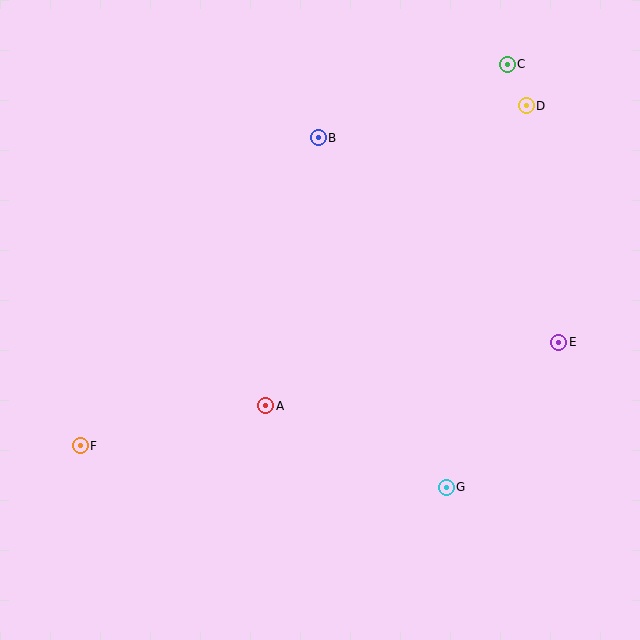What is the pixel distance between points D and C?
The distance between D and C is 45 pixels.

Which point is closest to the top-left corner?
Point B is closest to the top-left corner.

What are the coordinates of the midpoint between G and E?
The midpoint between G and E is at (503, 415).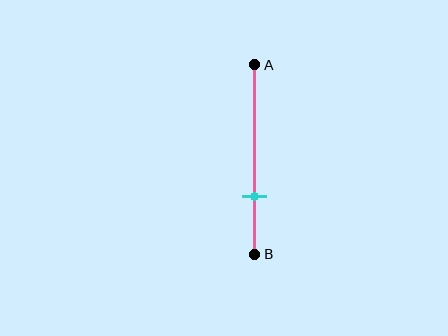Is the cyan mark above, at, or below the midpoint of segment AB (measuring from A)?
The cyan mark is below the midpoint of segment AB.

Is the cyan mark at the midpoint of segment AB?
No, the mark is at about 70% from A, not at the 50% midpoint.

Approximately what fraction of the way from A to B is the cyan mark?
The cyan mark is approximately 70% of the way from A to B.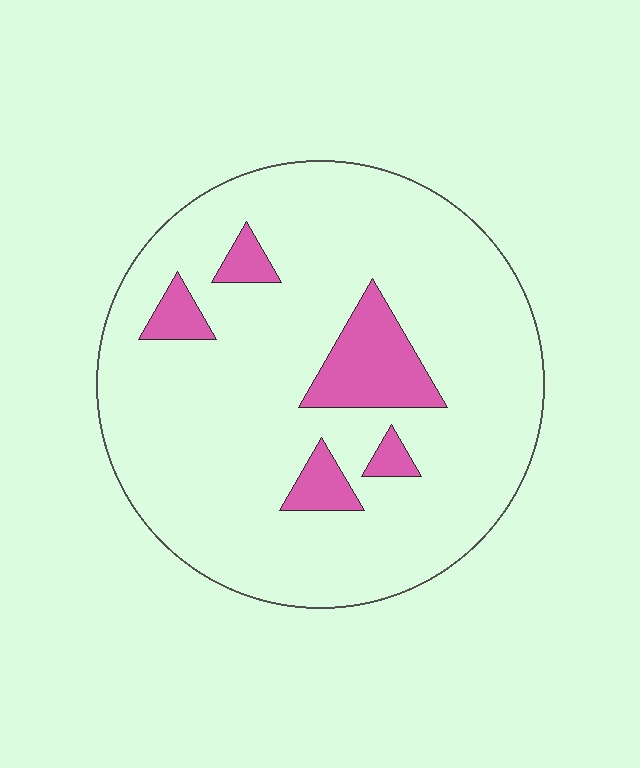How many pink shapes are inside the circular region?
5.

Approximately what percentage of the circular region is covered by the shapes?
Approximately 10%.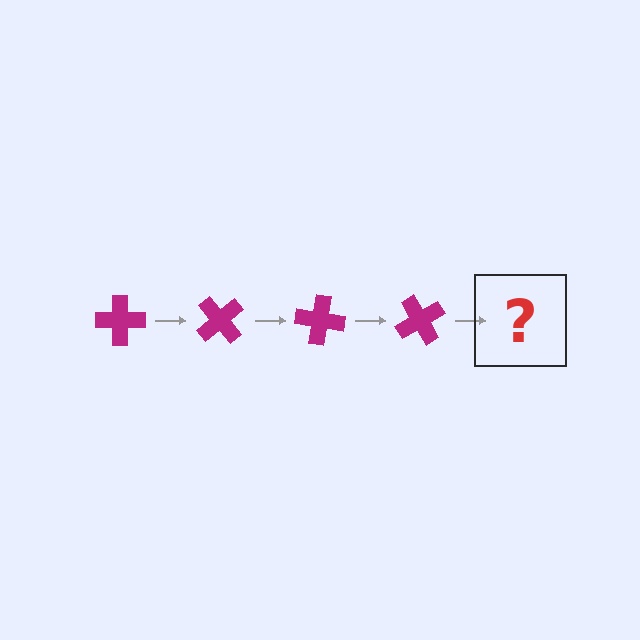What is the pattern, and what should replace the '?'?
The pattern is that the cross rotates 50 degrees each step. The '?' should be a magenta cross rotated 200 degrees.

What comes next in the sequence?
The next element should be a magenta cross rotated 200 degrees.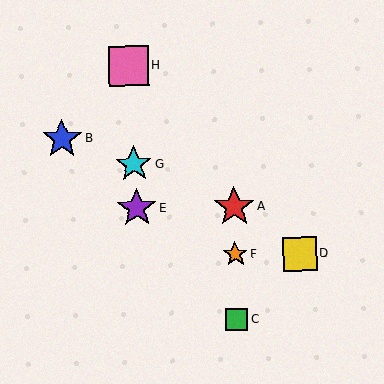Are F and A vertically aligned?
Yes, both are at x≈235.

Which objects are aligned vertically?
Objects A, C, F are aligned vertically.